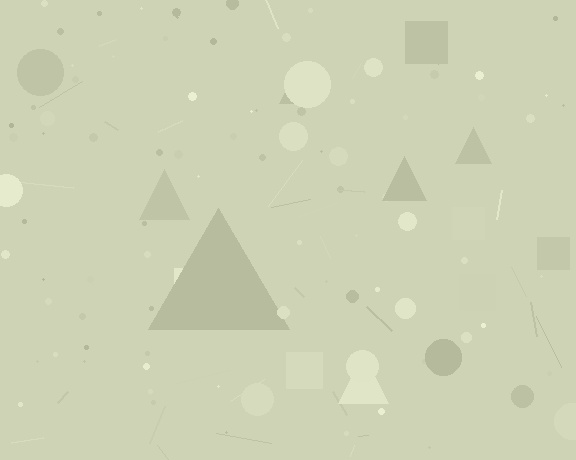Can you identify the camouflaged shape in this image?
The camouflaged shape is a triangle.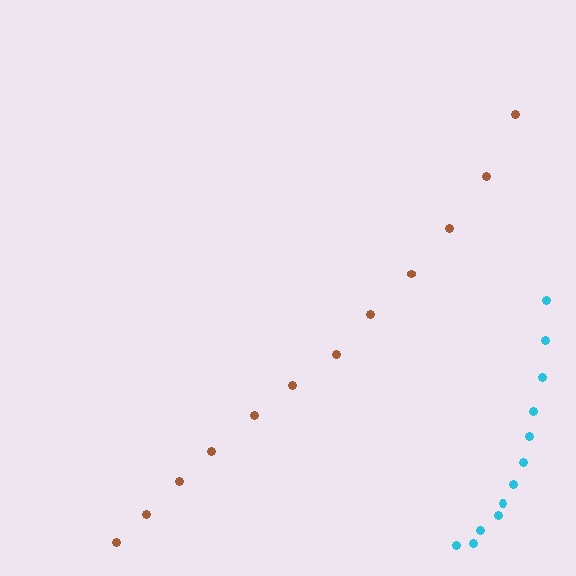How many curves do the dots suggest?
There are 2 distinct paths.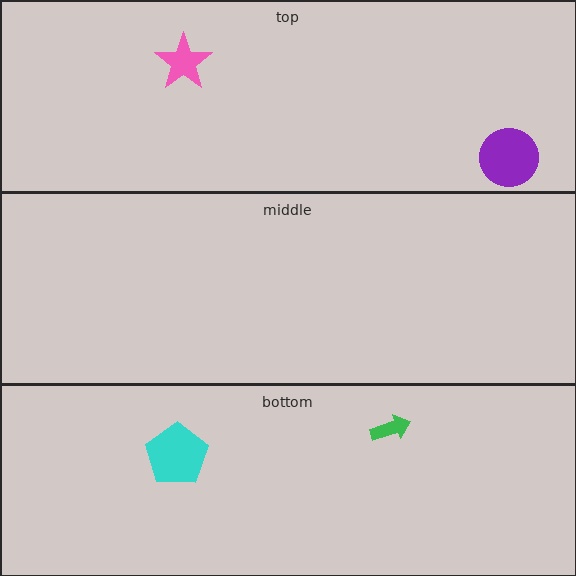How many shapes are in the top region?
2.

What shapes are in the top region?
The purple circle, the pink star.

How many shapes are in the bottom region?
2.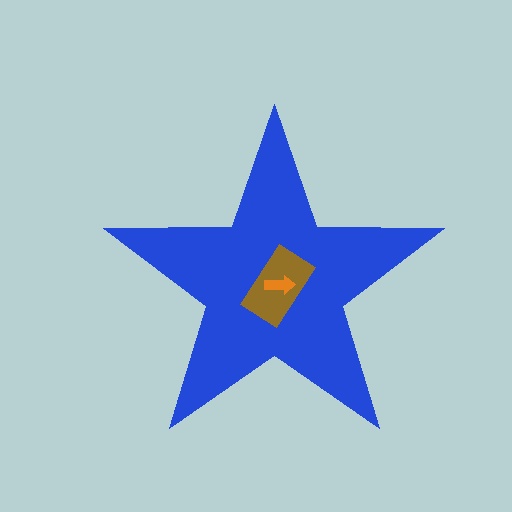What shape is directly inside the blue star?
The brown rectangle.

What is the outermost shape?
The blue star.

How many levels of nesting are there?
3.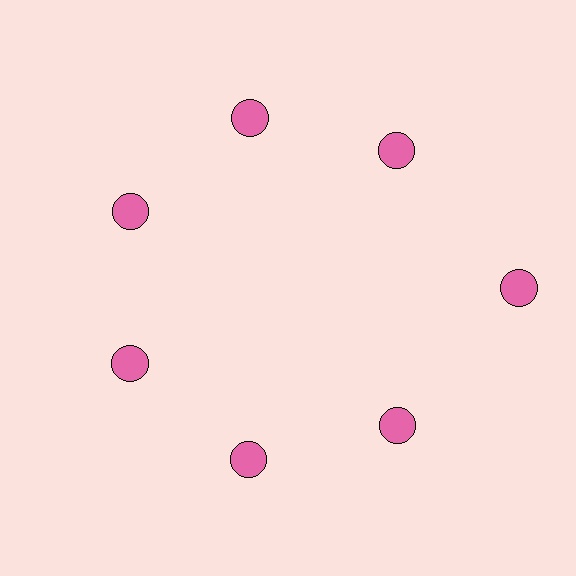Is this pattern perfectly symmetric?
No. The 7 pink circles are arranged in a ring, but one element near the 3 o'clock position is pushed outward from the center, breaking the 7-fold rotational symmetry.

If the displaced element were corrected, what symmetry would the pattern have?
It would have 7-fold rotational symmetry — the pattern would map onto itself every 51 degrees.